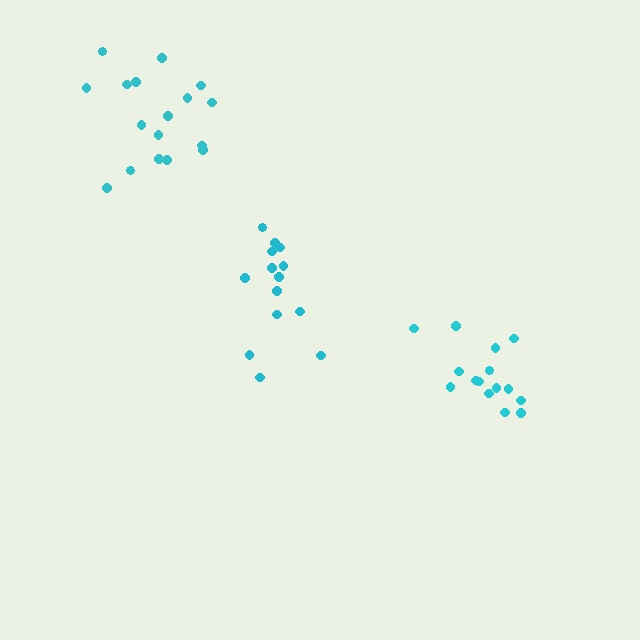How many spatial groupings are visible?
There are 3 spatial groupings.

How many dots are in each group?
Group 1: 14 dots, Group 2: 15 dots, Group 3: 17 dots (46 total).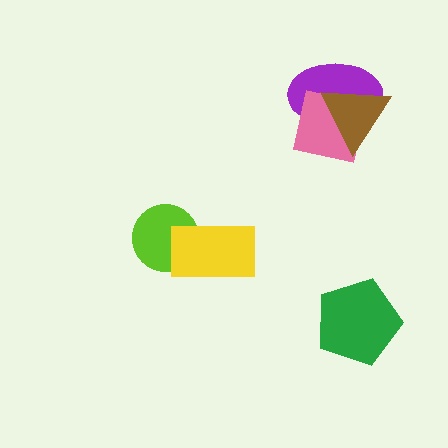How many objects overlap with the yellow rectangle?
1 object overlaps with the yellow rectangle.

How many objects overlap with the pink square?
2 objects overlap with the pink square.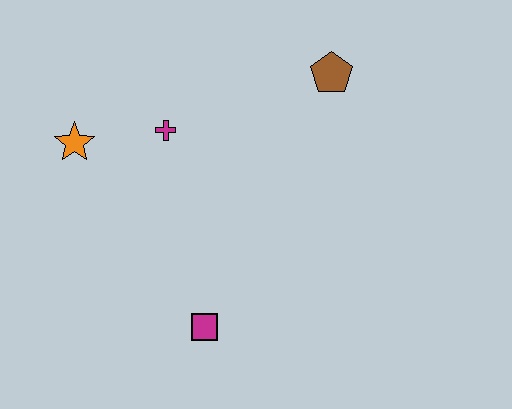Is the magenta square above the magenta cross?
No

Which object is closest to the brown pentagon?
The magenta cross is closest to the brown pentagon.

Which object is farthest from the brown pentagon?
The magenta square is farthest from the brown pentagon.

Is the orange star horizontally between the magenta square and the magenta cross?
No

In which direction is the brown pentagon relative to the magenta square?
The brown pentagon is above the magenta square.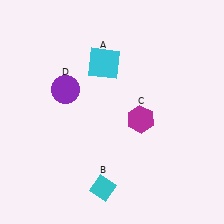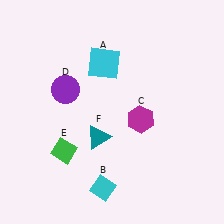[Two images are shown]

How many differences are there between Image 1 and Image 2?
There are 2 differences between the two images.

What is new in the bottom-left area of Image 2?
A teal triangle (F) was added in the bottom-left area of Image 2.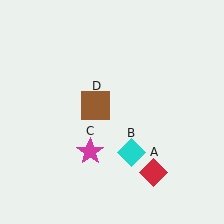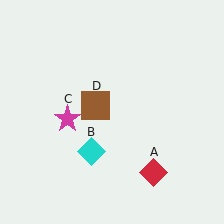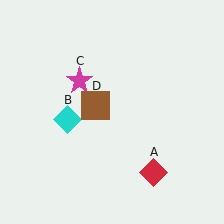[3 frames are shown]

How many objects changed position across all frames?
2 objects changed position: cyan diamond (object B), magenta star (object C).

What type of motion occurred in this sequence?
The cyan diamond (object B), magenta star (object C) rotated clockwise around the center of the scene.